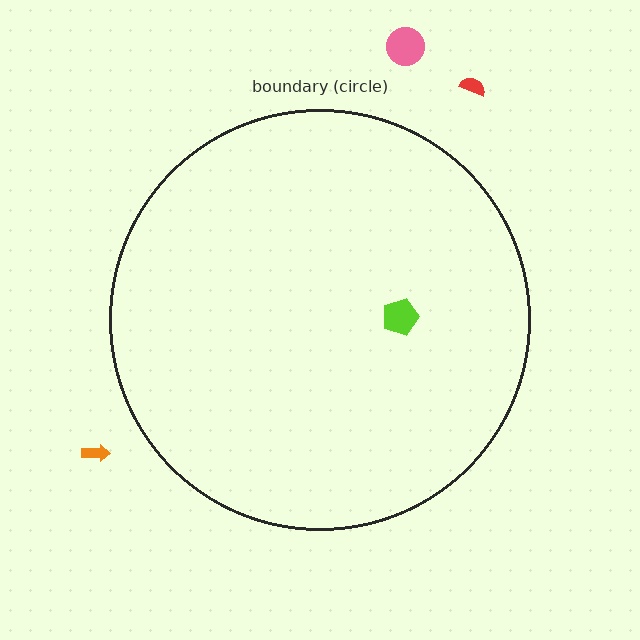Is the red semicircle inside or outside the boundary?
Outside.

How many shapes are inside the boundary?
1 inside, 3 outside.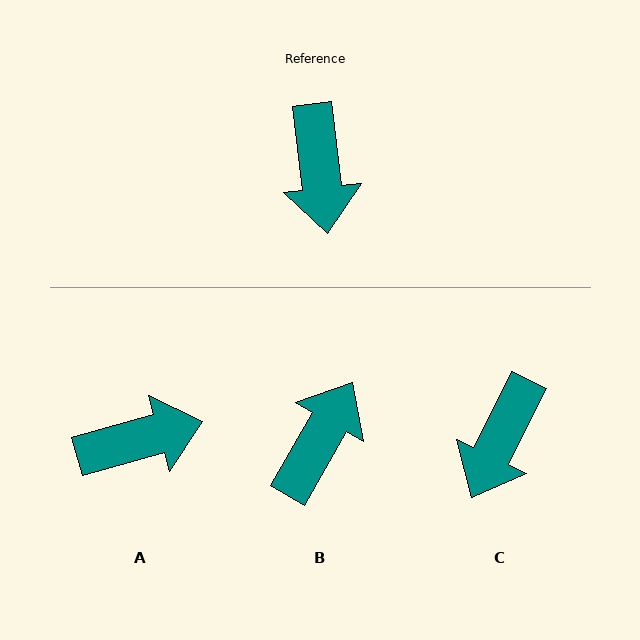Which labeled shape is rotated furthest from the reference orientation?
B, about 143 degrees away.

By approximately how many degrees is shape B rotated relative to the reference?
Approximately 143 degrees counter-clockwise.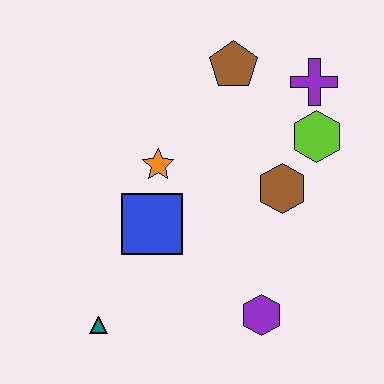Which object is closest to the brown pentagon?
The purple cross is closest to the brown pentagon.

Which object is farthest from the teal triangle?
The purple cross is farthest from the teal triangle.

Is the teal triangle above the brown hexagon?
No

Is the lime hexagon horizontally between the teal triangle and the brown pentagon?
No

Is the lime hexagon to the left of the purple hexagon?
No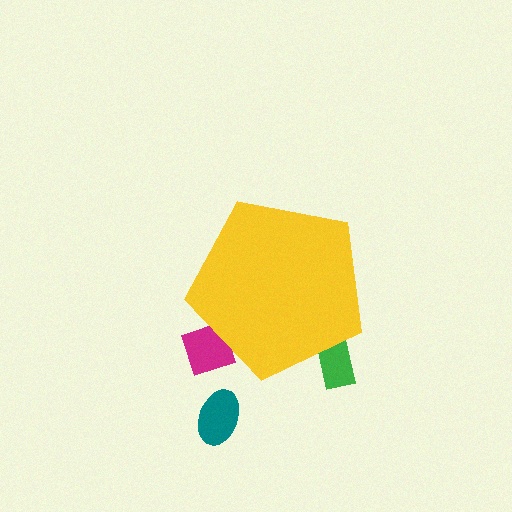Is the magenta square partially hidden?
Yes, the magenta square is partially hidden behind the yellow pentagon.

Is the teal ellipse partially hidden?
No, the teal ellipse is fully visible.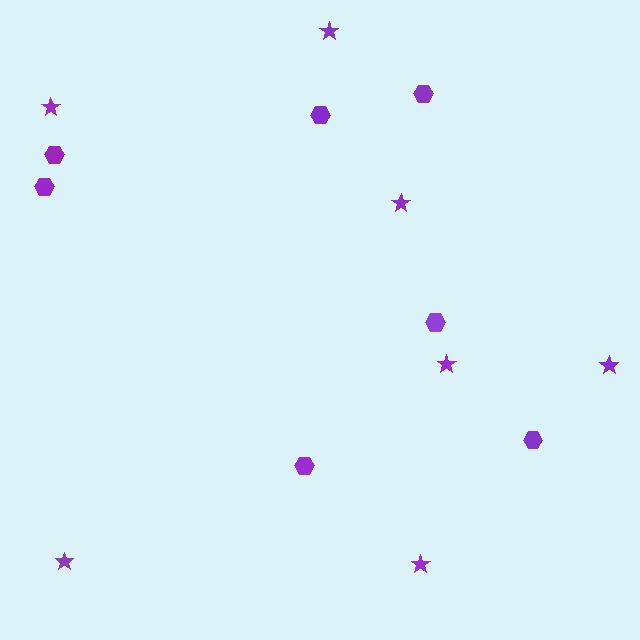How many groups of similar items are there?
There are 2 groups: one group of stars (7) and one group of hexagons (7).